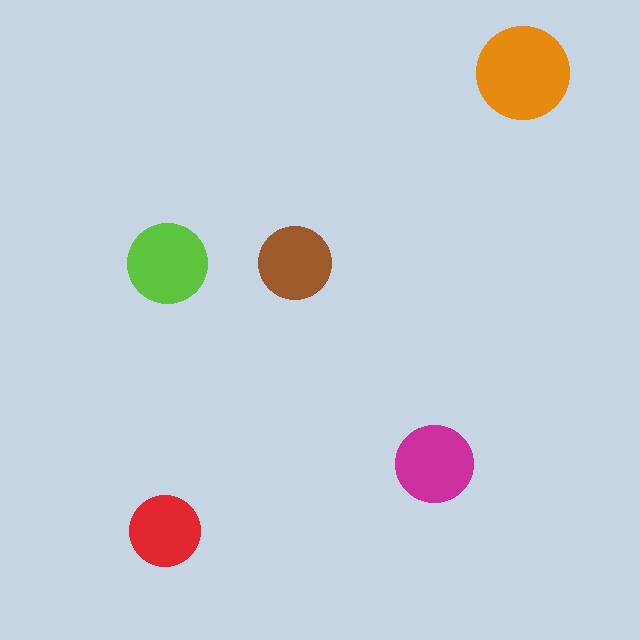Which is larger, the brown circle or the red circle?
The brown one.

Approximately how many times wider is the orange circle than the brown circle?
About 1.5 times wider.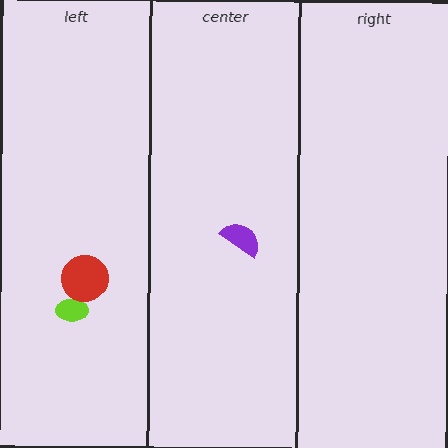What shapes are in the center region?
The purple semicircle.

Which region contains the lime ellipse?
The left region.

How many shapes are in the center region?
1.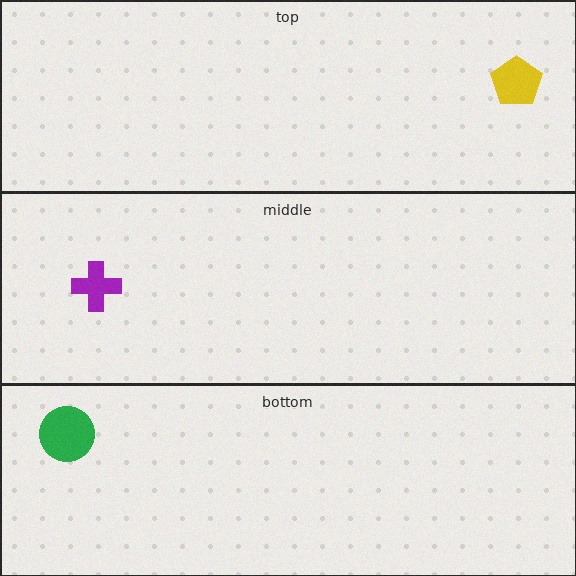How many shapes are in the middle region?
1.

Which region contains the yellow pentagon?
The top region.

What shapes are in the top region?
The yellow pentagon.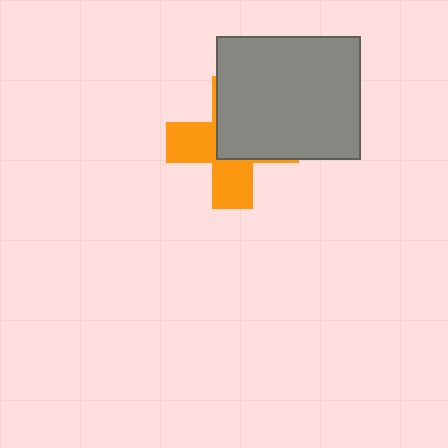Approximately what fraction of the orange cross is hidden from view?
Roughly 52% of the orange cross is hidden behind the gray rectangle.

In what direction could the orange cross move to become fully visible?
The orange cross could move toward the lower-left. That would shift it out from behind the gray rectangle entirely.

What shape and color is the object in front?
The object in front is a gray rectangle.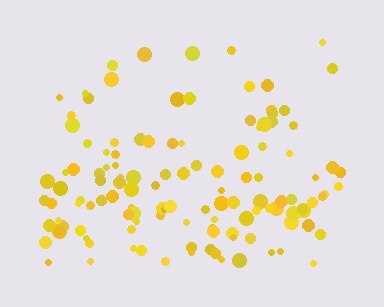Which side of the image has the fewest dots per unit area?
The top.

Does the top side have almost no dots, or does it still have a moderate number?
Still a moderate number, just noticeably fewer than the bottom.